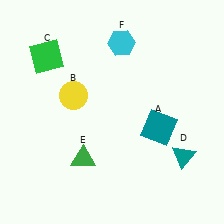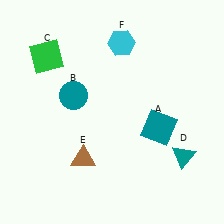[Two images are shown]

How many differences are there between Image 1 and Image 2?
There are 2 differences between the two images.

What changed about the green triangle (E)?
In Image 1, E is green. In Image 2, it changed to brown.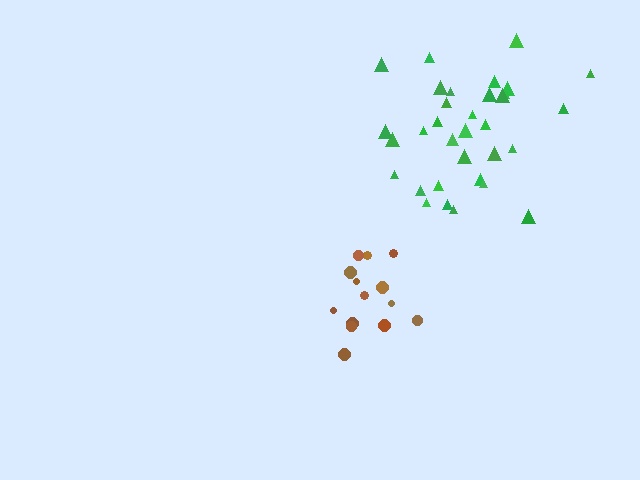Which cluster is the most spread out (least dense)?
Green.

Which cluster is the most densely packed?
Brown.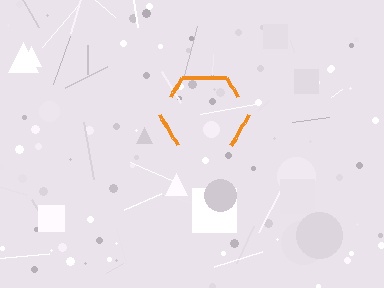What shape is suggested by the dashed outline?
The dashed outline suggests a hexagon.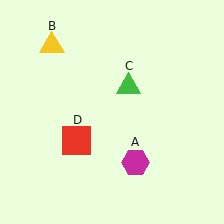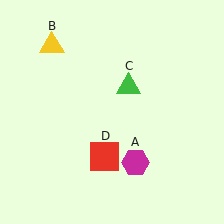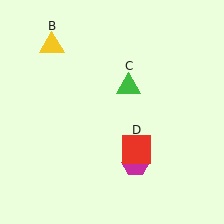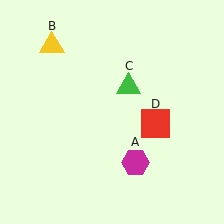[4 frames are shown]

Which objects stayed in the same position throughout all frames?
Magenta hexagon (object A) and yellow triangle (object B) and green triangle (object C) remained stationary.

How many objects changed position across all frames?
1 object changed position: red square (object D).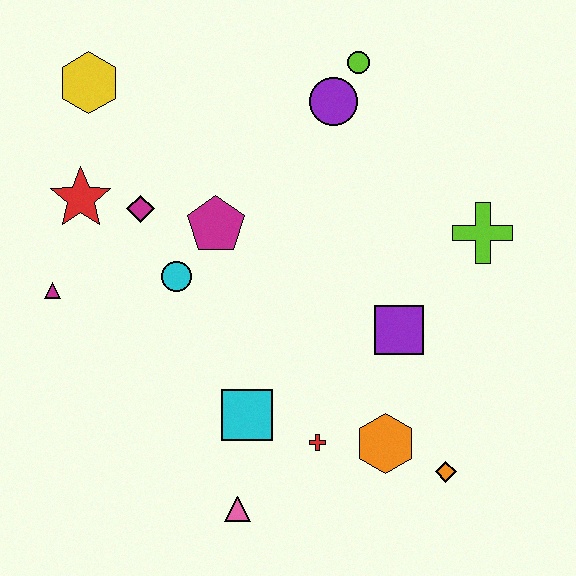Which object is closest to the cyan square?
The red cross is closest to the cyan square.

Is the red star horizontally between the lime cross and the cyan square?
No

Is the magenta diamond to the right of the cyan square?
No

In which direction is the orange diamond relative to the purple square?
The orange diamond is below the purple square.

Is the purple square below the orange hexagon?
No